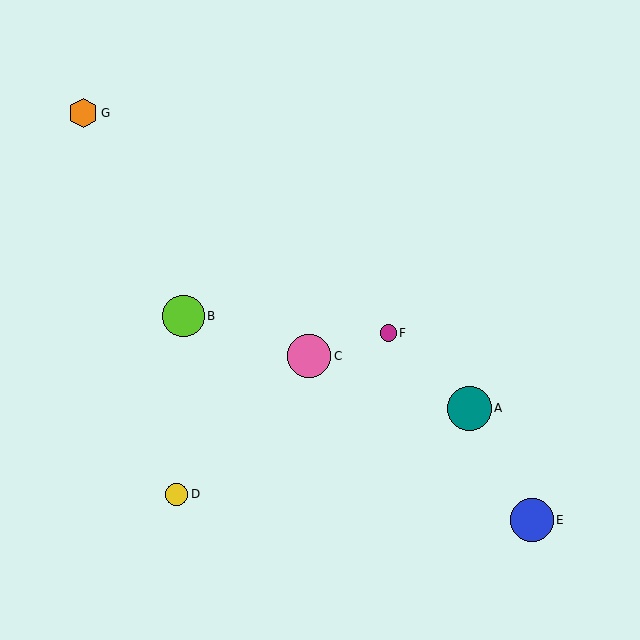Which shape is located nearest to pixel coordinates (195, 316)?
The lime circle (labeled B) at (184, 316) is nearest to that location.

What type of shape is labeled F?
Shape F is a magenta circle.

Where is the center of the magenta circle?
The center of the magenta circle is at (388, 333).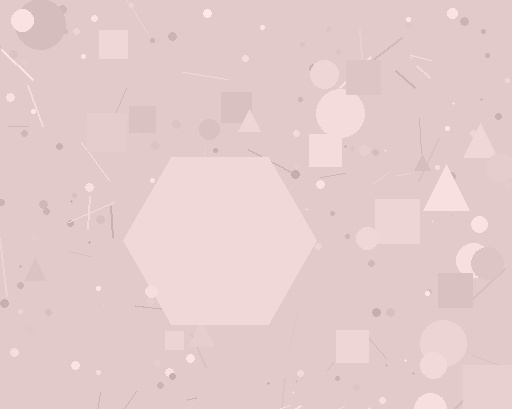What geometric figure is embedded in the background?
A hexagon is embedded in the background.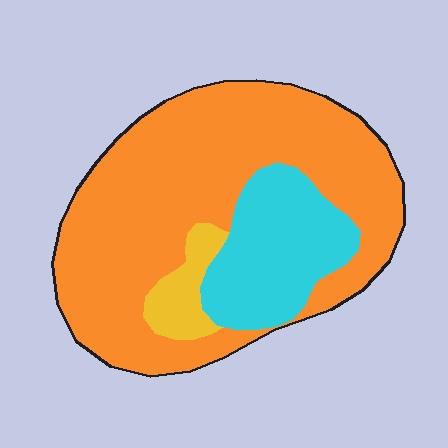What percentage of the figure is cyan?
Cyan takes up less than a quarter of the figure.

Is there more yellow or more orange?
Orange.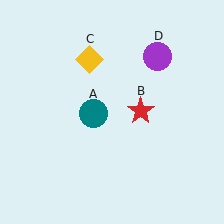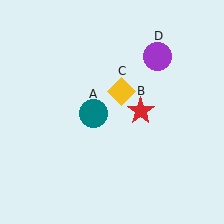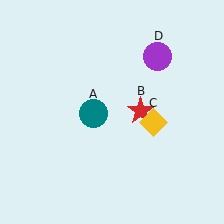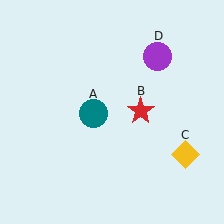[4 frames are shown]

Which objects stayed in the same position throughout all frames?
Teal circle (object A) and red star (object B) and purple circle (object D) remained stationary.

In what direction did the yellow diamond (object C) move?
The yellow diamond (object C) moved down and to the right.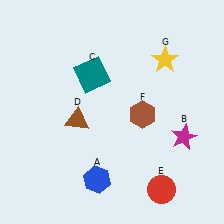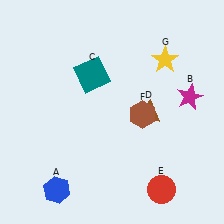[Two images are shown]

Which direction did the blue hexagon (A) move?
The blue hexagon (A) moved left.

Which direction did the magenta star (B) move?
The magenta star (B) moved up.